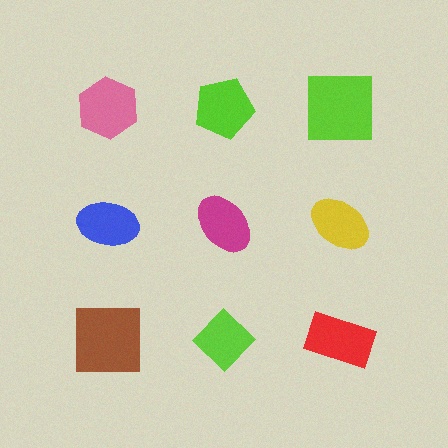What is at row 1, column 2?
A lime pentagon.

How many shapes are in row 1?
3 shapes.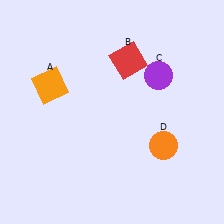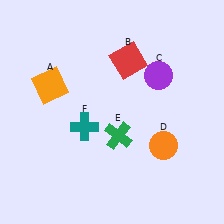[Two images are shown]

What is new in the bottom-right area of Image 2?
A green cross (E) was added in the bottom-right area of Image 2.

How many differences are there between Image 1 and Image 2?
There are 2 differences between the two images.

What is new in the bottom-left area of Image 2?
A teal cross (F) was added in the bottom-left area of Image 2.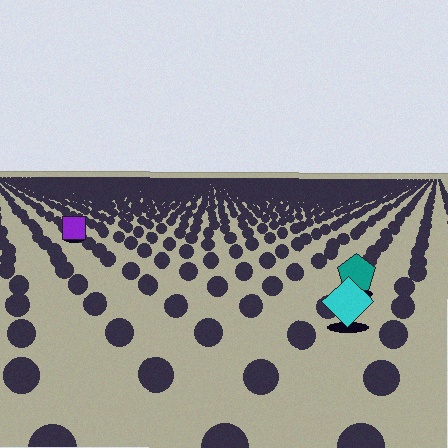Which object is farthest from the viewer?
The purple square is farthest from the viewer. It appears smaller and the ground texture around it is denser.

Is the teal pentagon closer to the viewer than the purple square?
Yes. The teal pentagon is closer — you can tell from the texture gradient: the ground texture is coarser near it.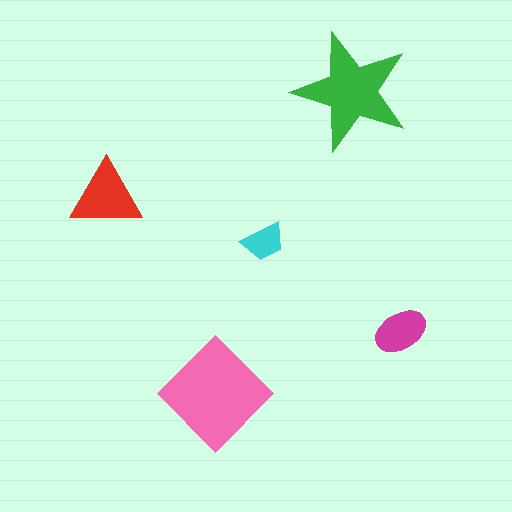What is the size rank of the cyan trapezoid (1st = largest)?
5th.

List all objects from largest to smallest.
The pink diamond, the green star, the red triangle, the magenta ellipse, the cyan trapezoid.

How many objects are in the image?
There are 5 objects in the image.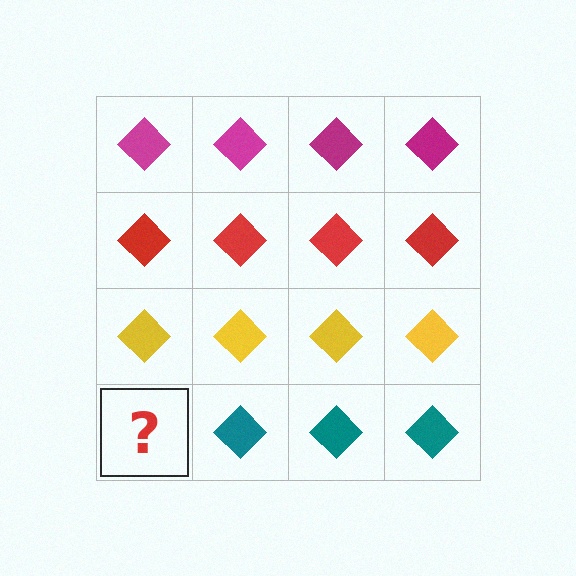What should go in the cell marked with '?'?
The missing cell should contain a teal diamond.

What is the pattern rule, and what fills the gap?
The rule is that each row has a consistent color. The gap should be filled with a teal diamond.